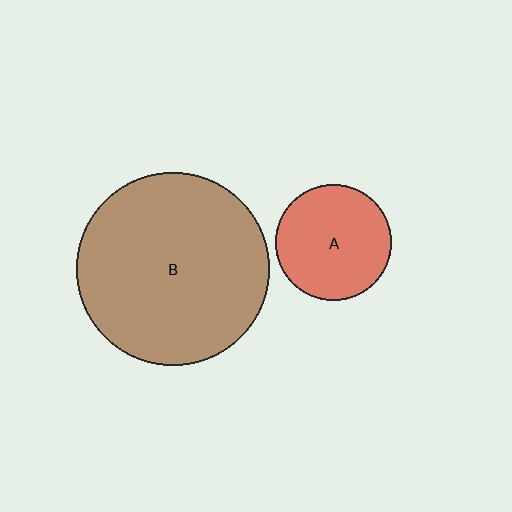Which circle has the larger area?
Circle B (brown).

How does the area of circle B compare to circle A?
Approximately 2.7 times.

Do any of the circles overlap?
No, none of the circles overlap.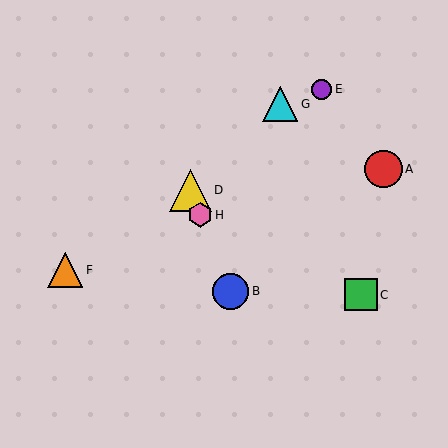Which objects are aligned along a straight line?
Objects B, D, H are aligned along a straight line.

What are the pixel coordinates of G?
Object G is at (280, 104).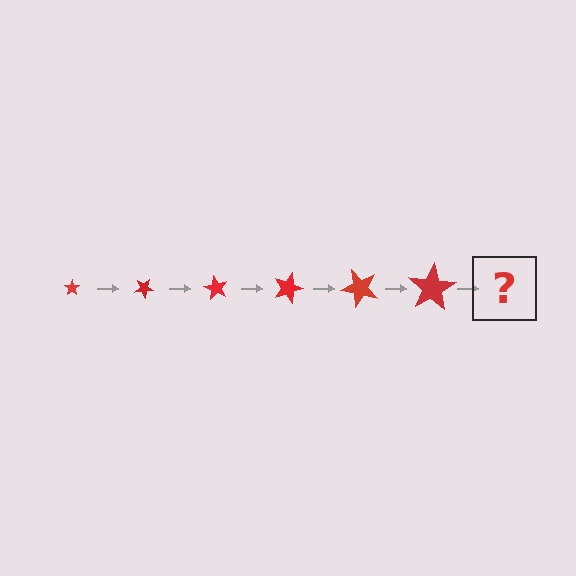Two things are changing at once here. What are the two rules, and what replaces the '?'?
The two rules are that the star grows larger each step and it rotates 30 degrees each step. The '?' should be a star, larger than the previous one and rotated 180 degrees from the start.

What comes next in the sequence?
The next element should be a star, larger than the previous one and rotated 180 degrees from the start.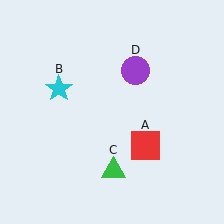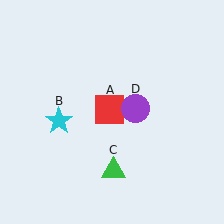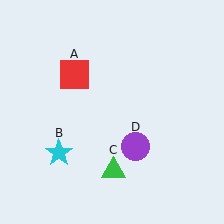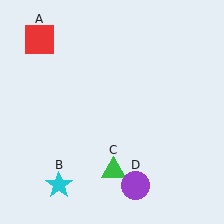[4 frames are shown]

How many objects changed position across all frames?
3 objects changed position: red square (object A), cyan star (object B), purple circle (object D).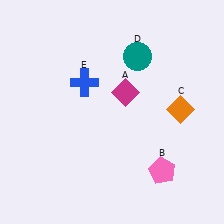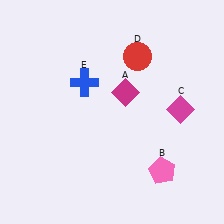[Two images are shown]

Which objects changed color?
C changed from orange to magenta. D changed from teal to red.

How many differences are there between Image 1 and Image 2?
There are 2 differences between the two images.